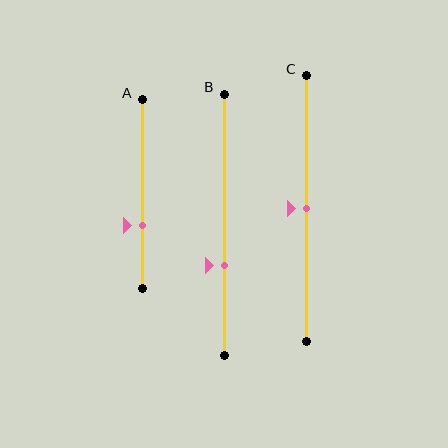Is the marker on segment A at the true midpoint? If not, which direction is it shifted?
No, the marker on segment A is shifted downward by about 17% of the segment length.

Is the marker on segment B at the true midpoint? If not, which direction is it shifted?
No, the marker on segment B is shifted downward by about 16% of the segment length.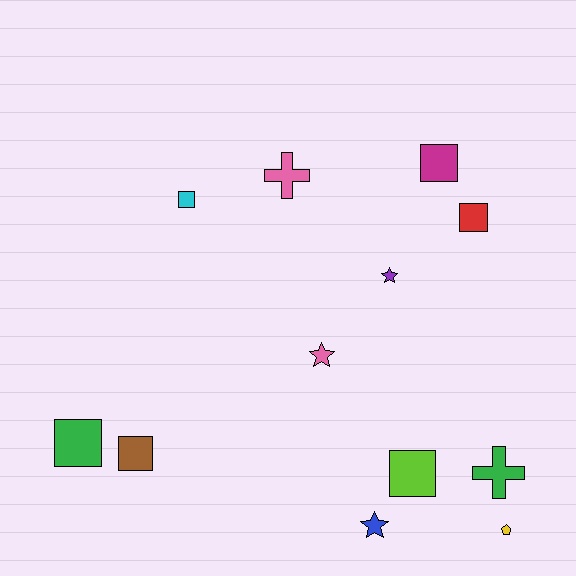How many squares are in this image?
There are 6 squares.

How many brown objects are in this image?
There is 1 brown object.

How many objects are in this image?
There are 12 objects.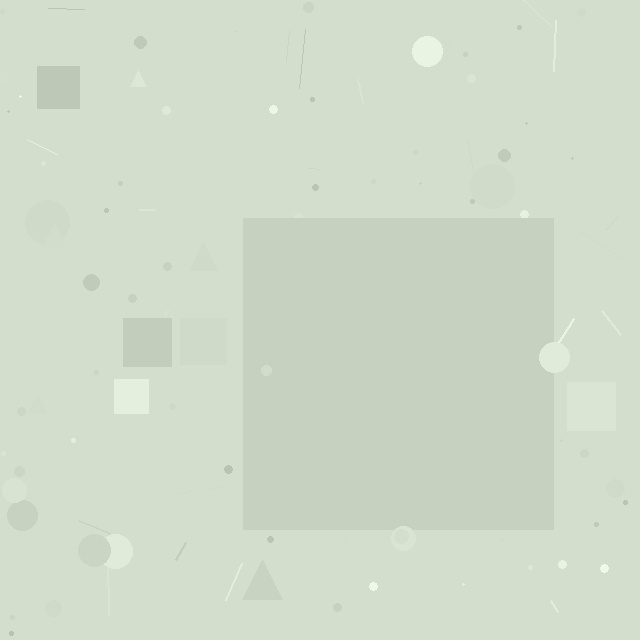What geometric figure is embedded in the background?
A square is embedded in the background.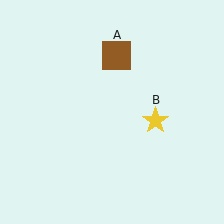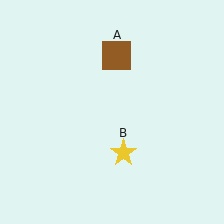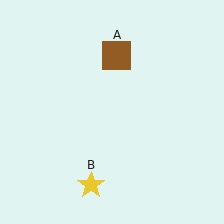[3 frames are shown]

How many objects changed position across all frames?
1 object changed position: yellow star (object B).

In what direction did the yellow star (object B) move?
The yellow star (object B) moved down and to the left.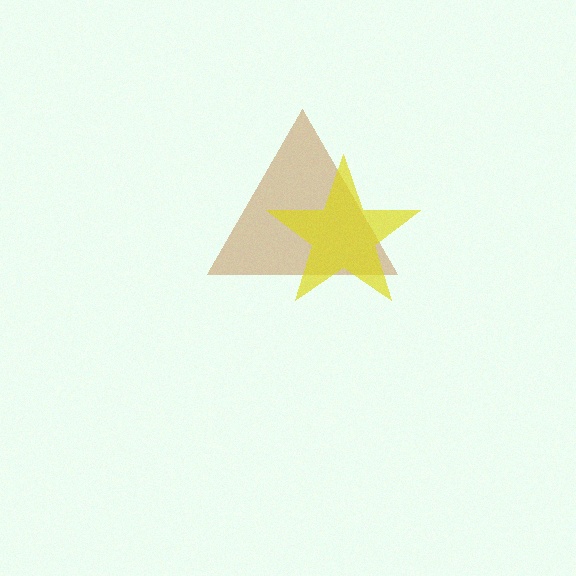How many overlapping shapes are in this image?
There are 2 overlapping shapes in the image.